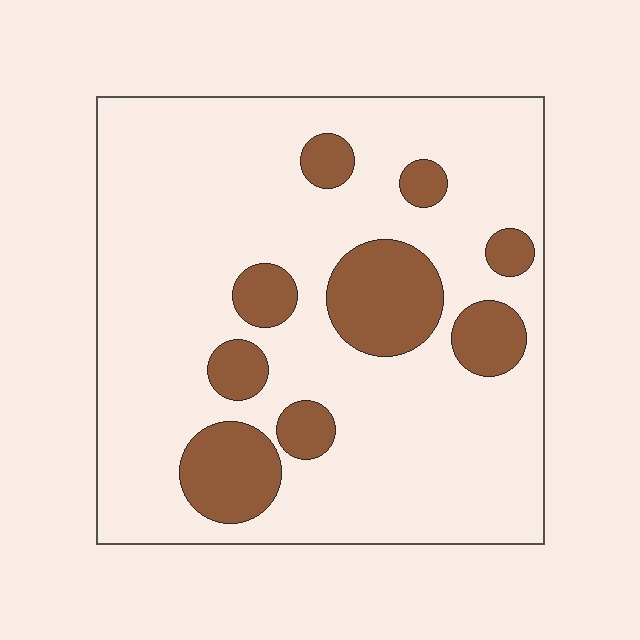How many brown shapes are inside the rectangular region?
9.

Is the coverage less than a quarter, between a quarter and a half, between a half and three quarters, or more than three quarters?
Less than a quarter.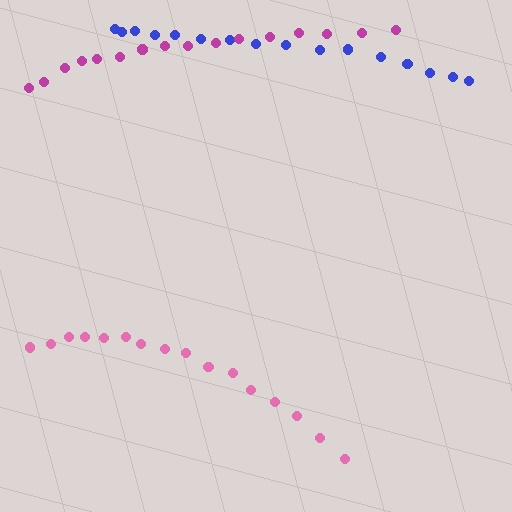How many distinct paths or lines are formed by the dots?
There are 3 distinct paths.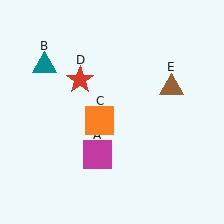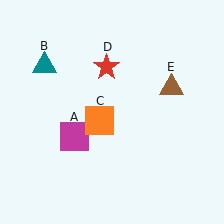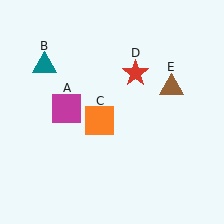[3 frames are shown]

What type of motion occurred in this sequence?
The magenta square (object A), red star (object D) rotated clockwise around the center of the scene.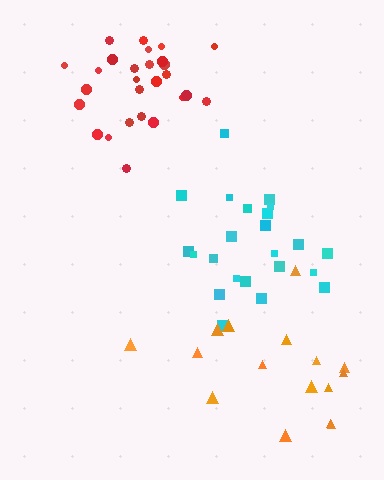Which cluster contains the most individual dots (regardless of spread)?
Red (27).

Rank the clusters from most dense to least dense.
red, cyan, orange.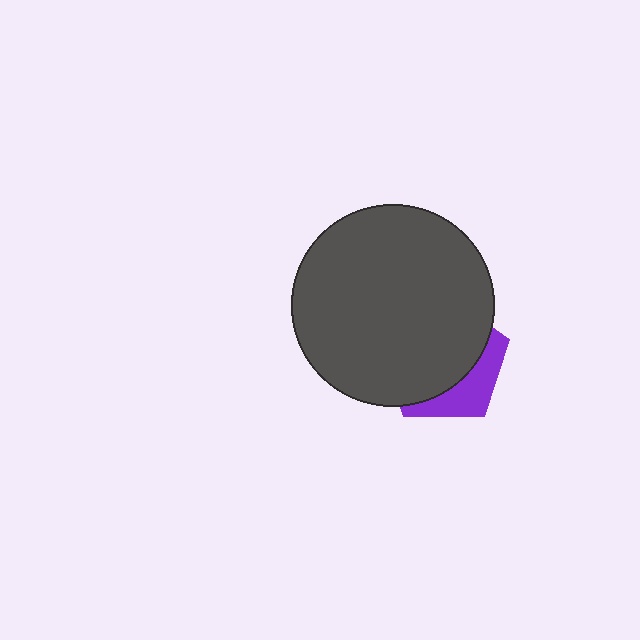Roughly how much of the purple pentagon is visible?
A small part of it is visible (roughly 30%).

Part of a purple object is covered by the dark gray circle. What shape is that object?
It is a pentagon.